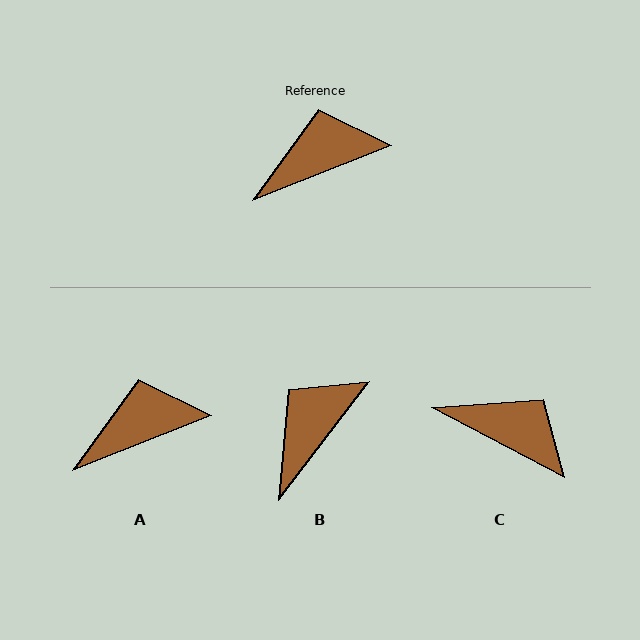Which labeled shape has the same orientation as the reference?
A.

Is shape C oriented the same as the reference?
No, it is off by about 49 degrees.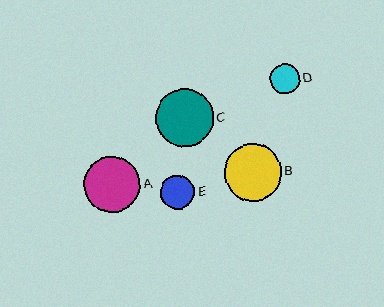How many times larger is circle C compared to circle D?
Circle C is approximately 1.9 times the size of circle D.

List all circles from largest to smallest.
From largest to smallest: B, C, A, E, D.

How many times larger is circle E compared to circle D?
Circle E is approximately 1.1 times the size of circle D.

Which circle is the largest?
Circle B is the largest with a size of approximately 57 pixels.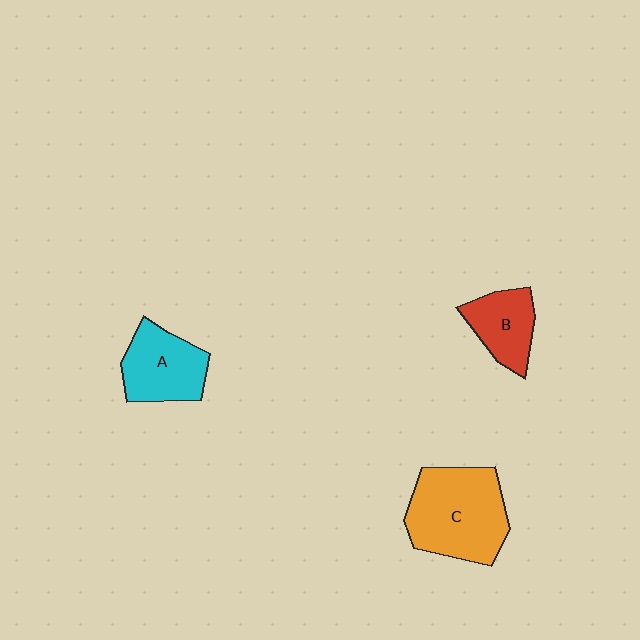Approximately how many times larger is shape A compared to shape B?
Approximately 1.3 times.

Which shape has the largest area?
Shape C (orange).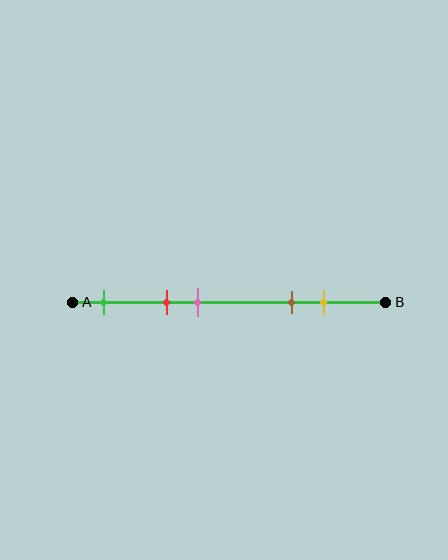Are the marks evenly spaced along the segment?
No, the marks are not evenly spaced.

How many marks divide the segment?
There are 5 marks dividing the segment.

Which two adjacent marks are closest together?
The red and pink marks are the closest adjacent pair.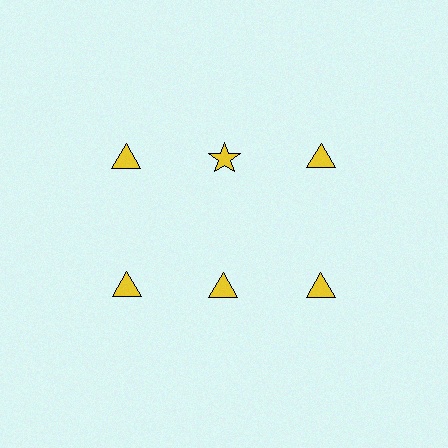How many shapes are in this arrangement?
There are 6 shapes arranged in a grid pattern.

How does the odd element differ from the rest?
It has a different shape: star instead of triangle.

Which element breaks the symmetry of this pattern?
The yellow star in the top row, second from left column breaks the symmetry. All other shapes are yellow triangles.